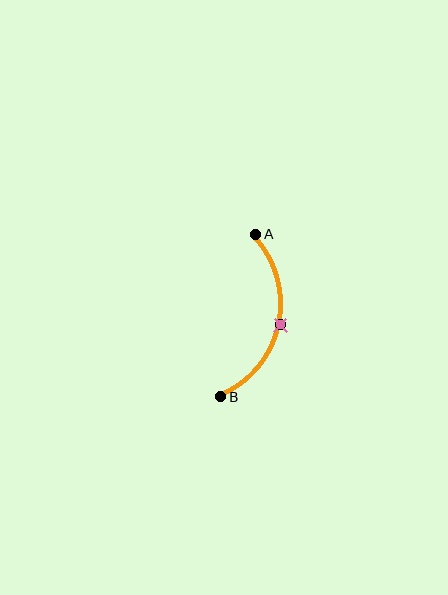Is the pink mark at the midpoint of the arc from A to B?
Yes. The pink mark lies on the arc at equal arc-length from both A and B — it is the arc midpoint.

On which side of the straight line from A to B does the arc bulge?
The arc bulges to the right of the straight line connecting A and B.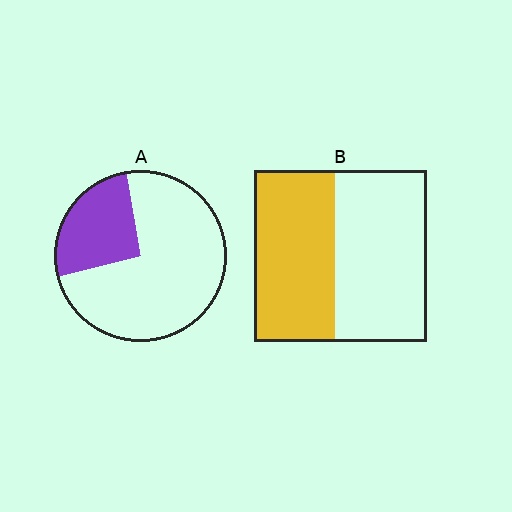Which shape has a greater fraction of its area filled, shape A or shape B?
Shape B.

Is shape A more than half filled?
No.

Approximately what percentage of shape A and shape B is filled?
A is approximately 25% and B is approximately 45%.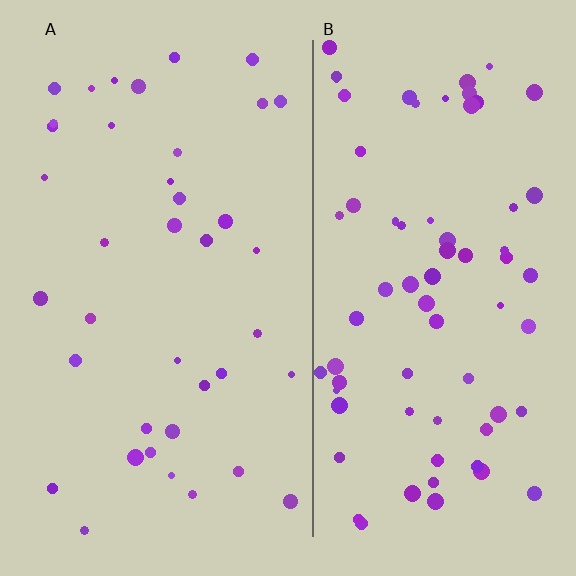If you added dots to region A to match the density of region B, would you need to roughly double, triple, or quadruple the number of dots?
Approximately double.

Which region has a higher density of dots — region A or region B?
B (the right).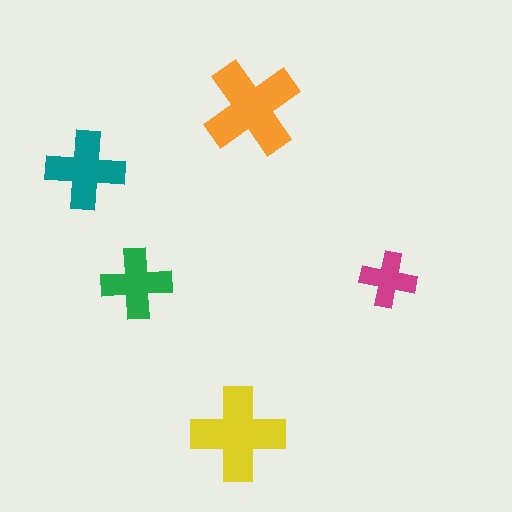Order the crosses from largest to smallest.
the orange one, the yellow one, the teal one, the green one, the magenta one.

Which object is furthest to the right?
The magenta cross is rightmost.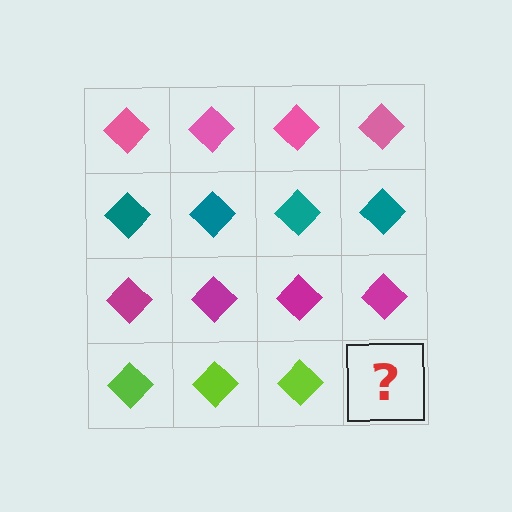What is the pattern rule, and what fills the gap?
The rule is that each row has a consistent color. The gap should be filled with a lime diamond.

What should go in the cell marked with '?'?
The missing cell should contain a lime diamond.